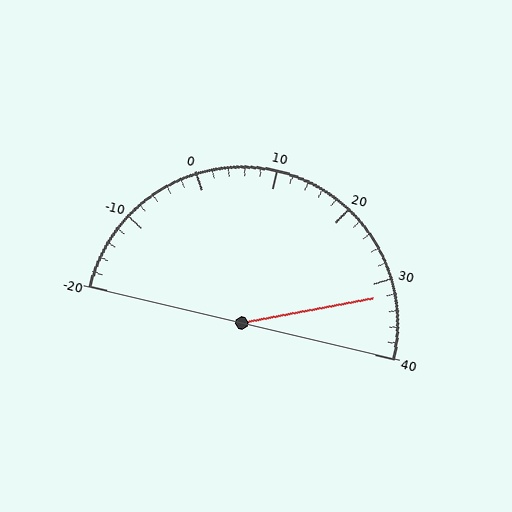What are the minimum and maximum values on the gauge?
The gauge ranges from -20 to 40.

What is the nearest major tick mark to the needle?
The nearest major tick mark is 30.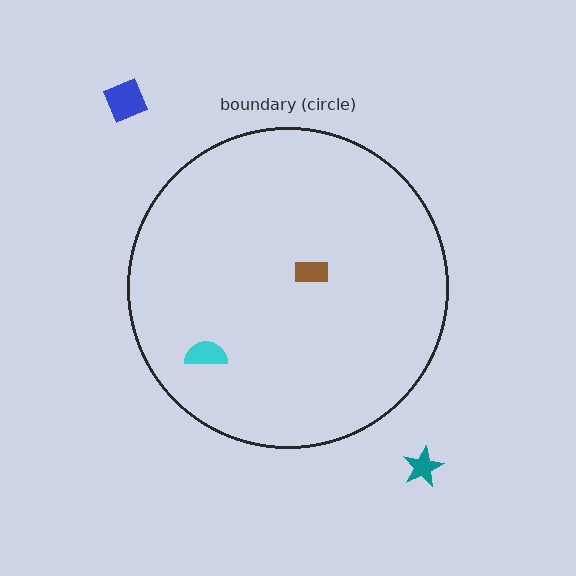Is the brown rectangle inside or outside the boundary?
Inside.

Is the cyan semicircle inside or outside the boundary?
Inside.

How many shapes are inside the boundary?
2 inside, 2 outside.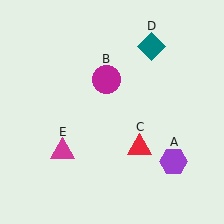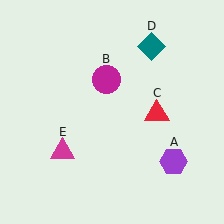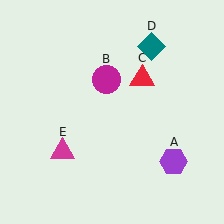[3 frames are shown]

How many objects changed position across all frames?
1 object changed position: red triangle (object C).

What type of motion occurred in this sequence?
The red triangle (object C) rotated counterclockwise around the center of the scene.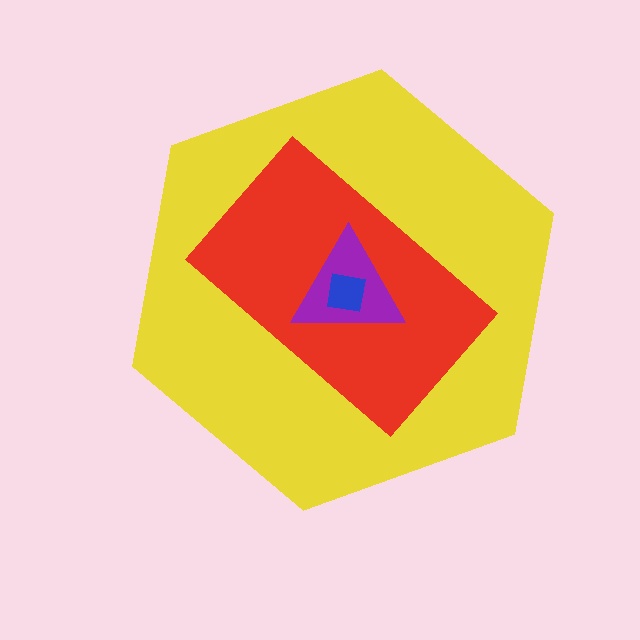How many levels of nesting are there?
4.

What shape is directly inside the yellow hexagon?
The red rectangle.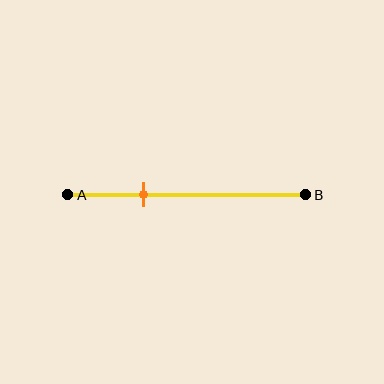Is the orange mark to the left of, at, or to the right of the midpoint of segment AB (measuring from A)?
The orange mark is to the left of the midpoint of segment AB.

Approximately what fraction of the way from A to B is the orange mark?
The orange mark is approximately 30% of the way from A to B.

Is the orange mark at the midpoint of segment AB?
No, the mark is at about 30% from A, not at the 50% midpoint.